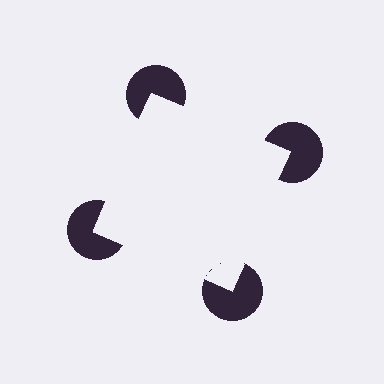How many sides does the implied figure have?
4 sides.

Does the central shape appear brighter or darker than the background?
It typically appears slightly brighter than the background, even though no actual brightness change is drawn.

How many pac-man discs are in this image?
There are 4 — one at each vertex of the illusory square.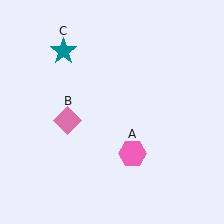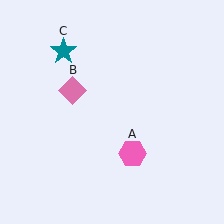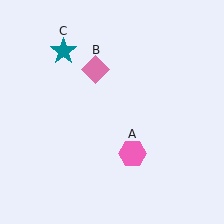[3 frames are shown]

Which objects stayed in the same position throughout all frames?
Pink hexagon (object A) and teal star (object C) remained stationary.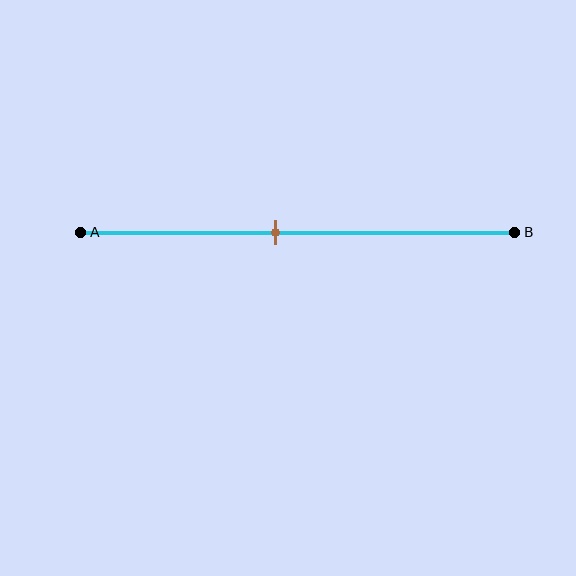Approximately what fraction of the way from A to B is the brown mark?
The brown mark is approximately 45% of the way from A to B.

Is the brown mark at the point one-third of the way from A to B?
No, the mark is at about 45% from A, not at the 33% one-third point.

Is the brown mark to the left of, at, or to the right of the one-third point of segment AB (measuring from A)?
The brown mark is to the right of the one-third point of segment AB.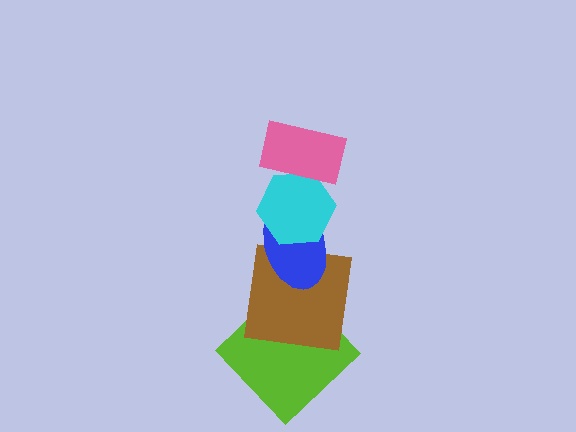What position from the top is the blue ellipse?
The blue ellipse is 3rd from the top.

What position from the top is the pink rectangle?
The pink rectangle is 1st from the top.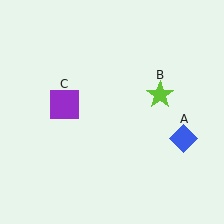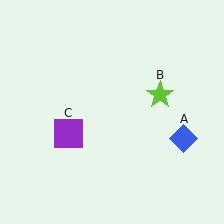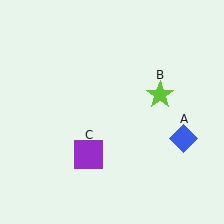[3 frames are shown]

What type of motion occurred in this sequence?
The purple square (object C) rotated counterclockwise around the center of the scene.